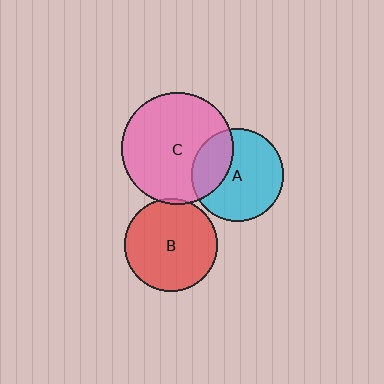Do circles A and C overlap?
Yes.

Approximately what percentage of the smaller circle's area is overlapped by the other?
Approximately 30%.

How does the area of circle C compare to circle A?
Approximately 1.5 times.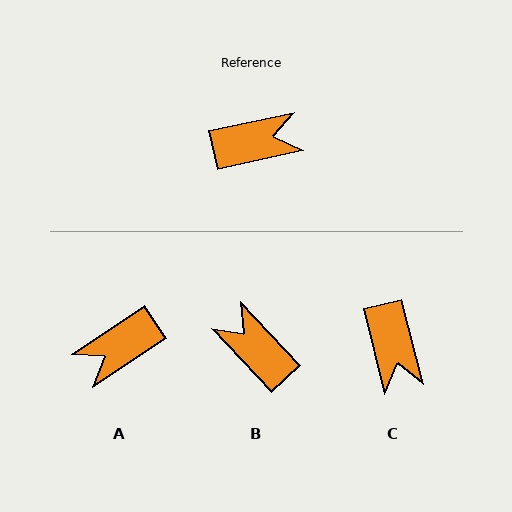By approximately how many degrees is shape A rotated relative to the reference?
Approximately 158 degrees clockwise.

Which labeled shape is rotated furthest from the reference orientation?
A, about 158 degrees away.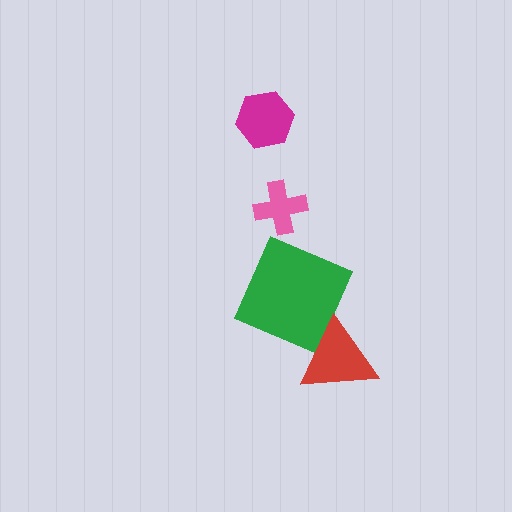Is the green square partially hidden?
Yes, it is partially covered by another shape.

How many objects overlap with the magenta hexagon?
0 objects overlap with the magenta hexagon.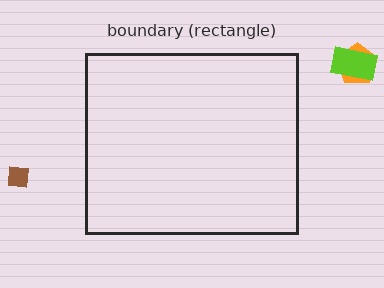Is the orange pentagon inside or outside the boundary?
Outside.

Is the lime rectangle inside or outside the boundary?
Outside.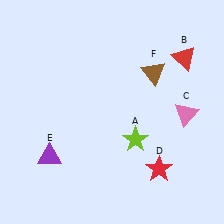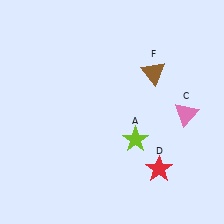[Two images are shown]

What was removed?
The red triangle (B), the purple triangle (E) were removed in Image 2.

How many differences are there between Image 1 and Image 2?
There are 2 differences between the two images.